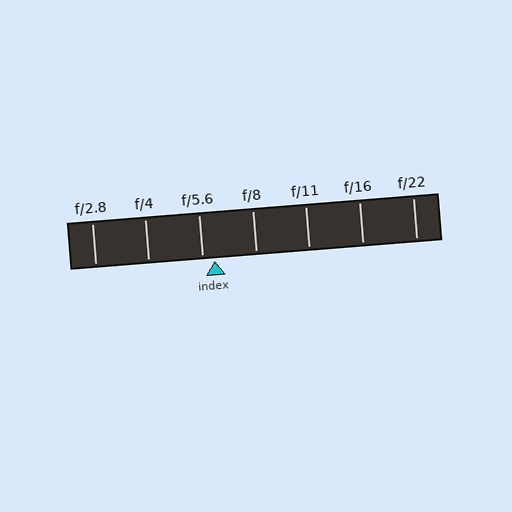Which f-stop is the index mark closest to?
The index mark is closest to f/5.6.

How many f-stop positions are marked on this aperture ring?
There are 7 f-stop positions marked.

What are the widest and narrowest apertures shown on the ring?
The widest aperture shown is f/2.8 and the narrowest is f/22.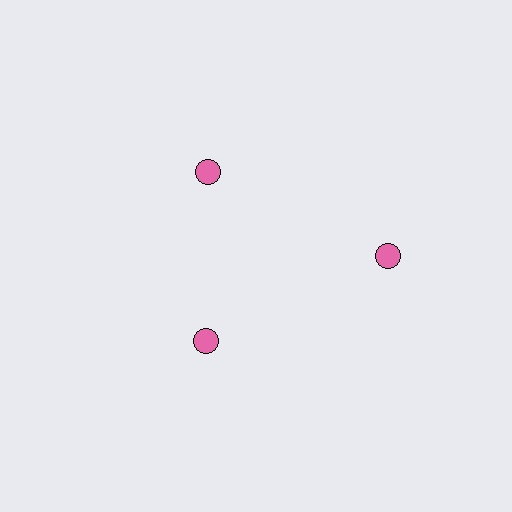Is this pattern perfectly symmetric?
No. The 3 pink circles are arranged in a ring, but one element near the 3 o'clock position is pushed outward from the center, breaking the 3-fold rotational symmetry.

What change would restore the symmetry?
The symmetry would be restored by moving it inward, back onto the ring so that all 3 circles sit at equal angles and equal distance from the center.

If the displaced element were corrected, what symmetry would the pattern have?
It would have 3-fold rotational symmetry — the pattern would map onto itself every 120 degrees.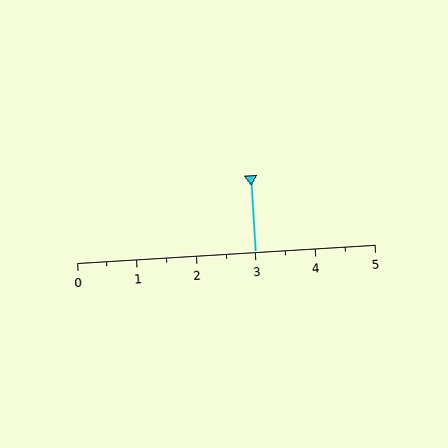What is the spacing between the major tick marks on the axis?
The major ticks are spaced 1 apart.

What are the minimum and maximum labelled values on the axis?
The axis runs from 0 to 5.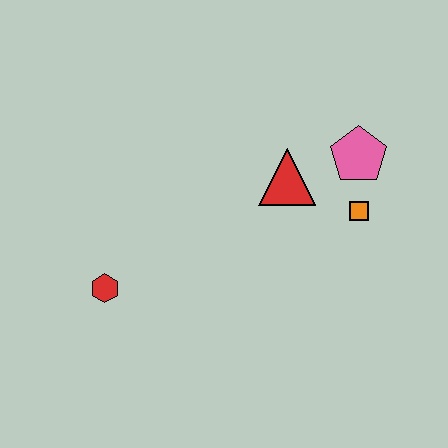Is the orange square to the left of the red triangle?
No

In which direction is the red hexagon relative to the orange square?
The red hexagon is to the left of the orange square.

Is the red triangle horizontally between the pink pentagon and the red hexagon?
Yes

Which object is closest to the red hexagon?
The red triangle is closest to the red hexagon.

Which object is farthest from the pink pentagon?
The red hexagon is farthest from the pink pentagon.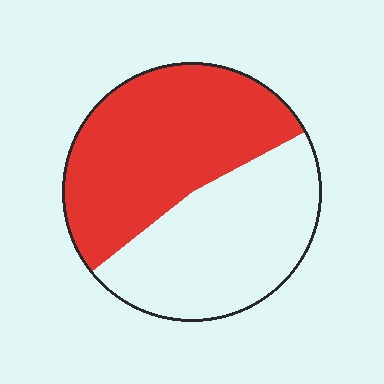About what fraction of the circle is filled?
About one half (1/2).